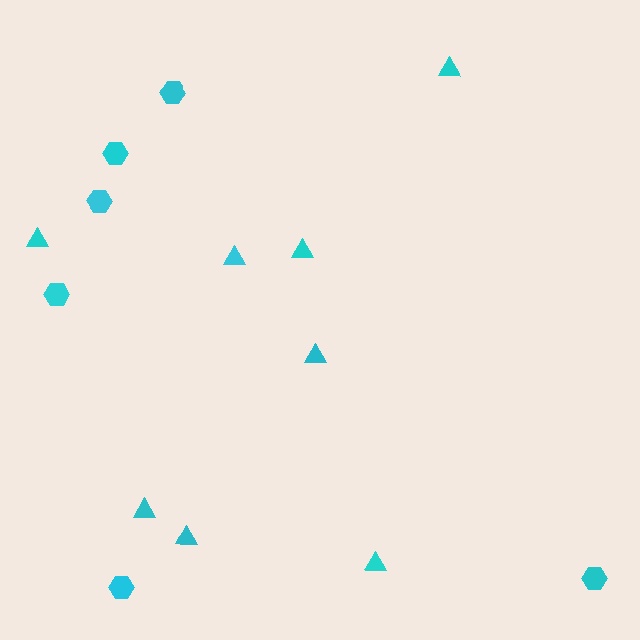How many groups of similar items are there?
There are 2 groups: one group of hexagons (6) and one group of triangles (8).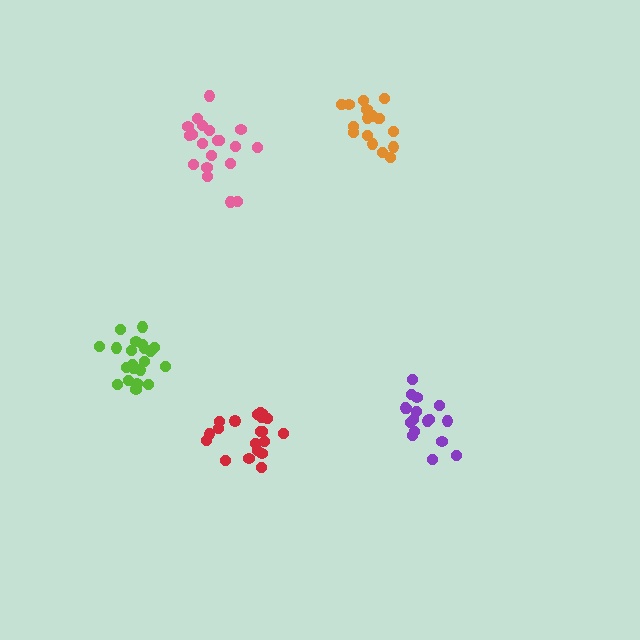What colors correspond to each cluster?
The clusters are colored: orange, red, purple, pink, lime.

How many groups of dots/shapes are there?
There are 5 groups.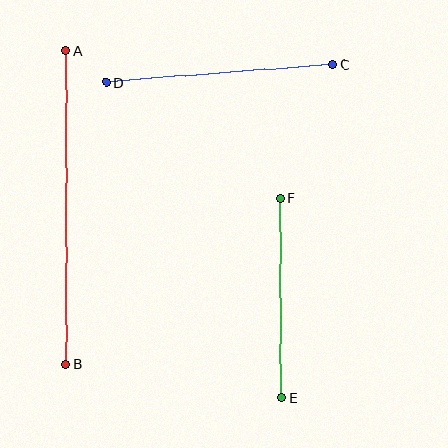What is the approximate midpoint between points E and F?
The midpoint is at approximately (281, 298) pixels.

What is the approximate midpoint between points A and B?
The midpoint is at approximately (66, 208) pixels.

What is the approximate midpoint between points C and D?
The midpoint is at approximately (219, 74) pixels.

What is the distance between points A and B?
The distance is approximately 313 pixels.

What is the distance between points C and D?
The distance is approximately 228 pixels.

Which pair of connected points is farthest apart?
Points A and B are farthest apart.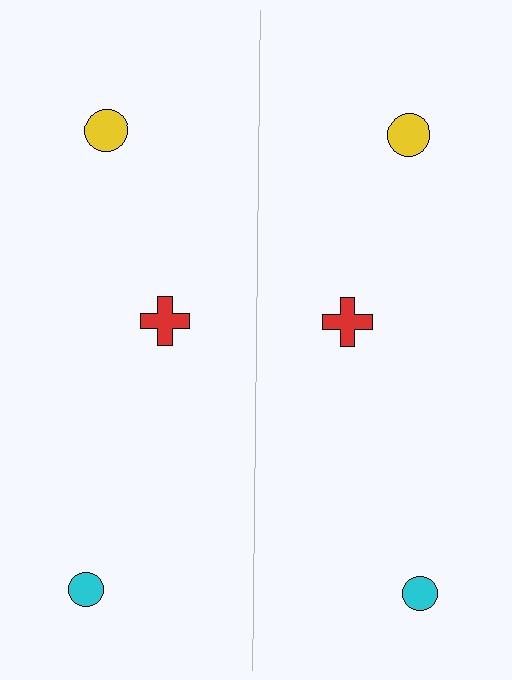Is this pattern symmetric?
Yes, this pattern has bilateral (reflection) symmetry.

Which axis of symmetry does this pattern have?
The pattern has a vertical axis of symmetry running through the center of the image.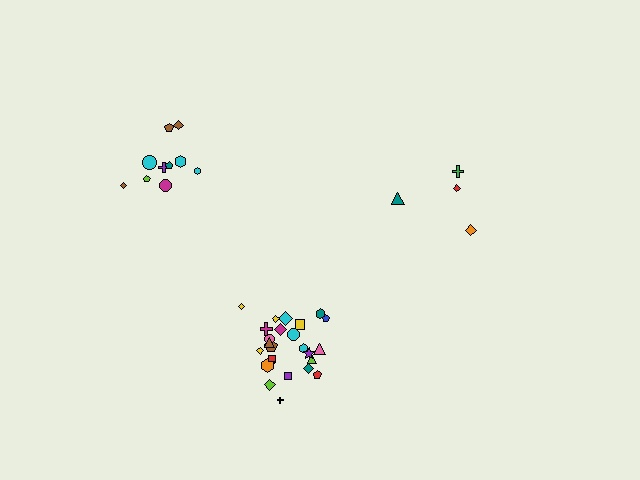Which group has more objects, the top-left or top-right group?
The top-left group.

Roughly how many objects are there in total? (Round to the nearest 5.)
Roughly 40 objects in total.